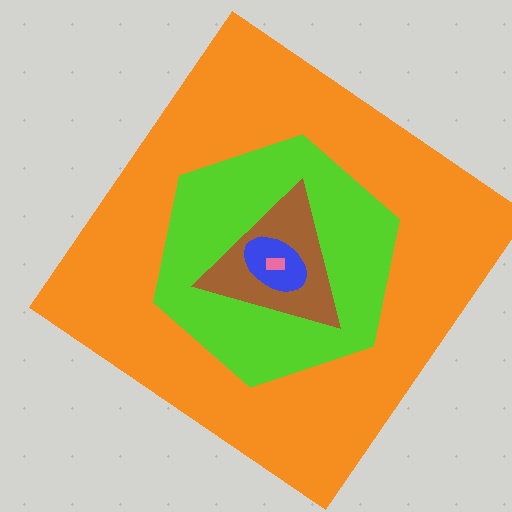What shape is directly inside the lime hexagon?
The brown triangle.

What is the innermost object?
The pink rectangle.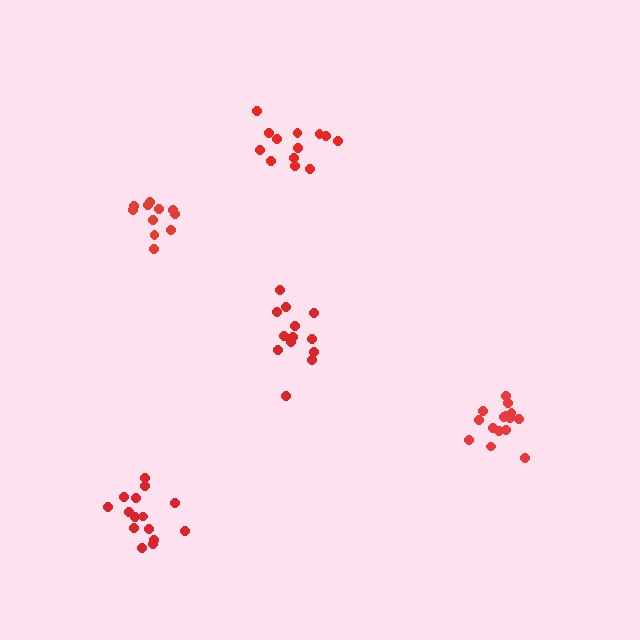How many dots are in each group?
Group 1: 13 dots, Group 2: 15 dots, Group 3: 11 dots, Group 4: 13 dots, Group 5: 15 dots (67 total).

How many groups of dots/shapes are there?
There are 5 groups.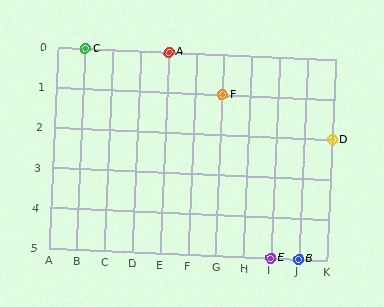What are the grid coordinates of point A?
Point A is at grid coordinates (E, 0).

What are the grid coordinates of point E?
Point E is at grid coordinates (I, 5).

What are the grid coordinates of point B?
Point B is at grid coordinates (J, 5).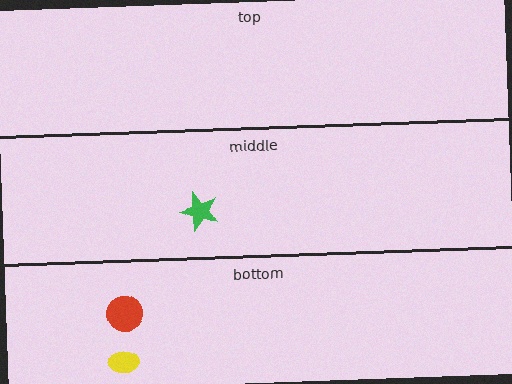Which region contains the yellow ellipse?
The bottom region.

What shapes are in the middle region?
The green star.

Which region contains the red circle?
The bottom region.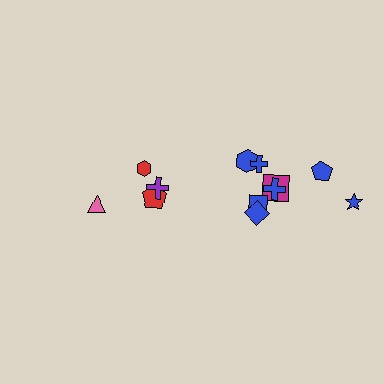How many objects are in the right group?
There are 8 objects.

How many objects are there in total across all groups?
There are 12 objects.